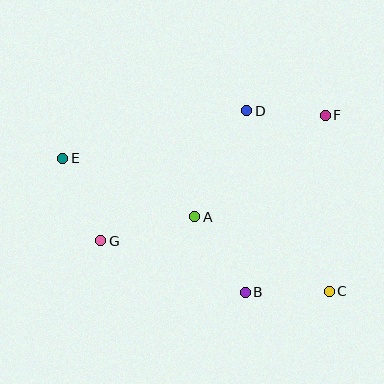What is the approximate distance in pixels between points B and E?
The distance between B and E is approximately 226 pixels.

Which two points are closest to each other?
Points D and F are closest to each other.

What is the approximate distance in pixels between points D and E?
The distance between D and E is approximately 190 pixels.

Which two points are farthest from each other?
Points C and E are farthest from each other.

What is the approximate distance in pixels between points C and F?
The distance between C and F is approximately 176 pixels.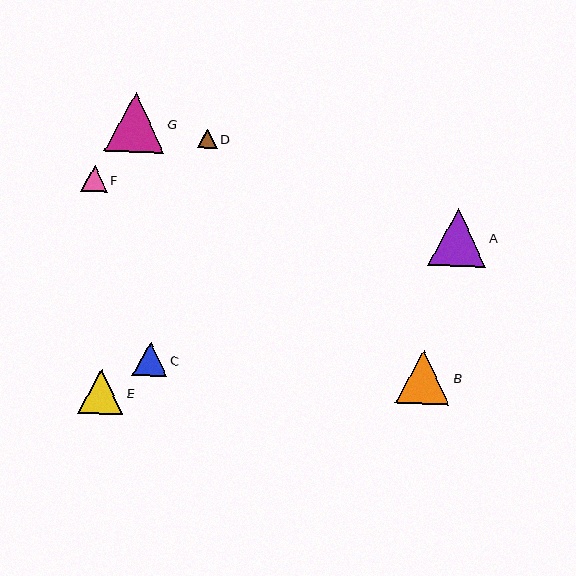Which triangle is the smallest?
Triangle D is the smallest with a size of approximately 19 pixels.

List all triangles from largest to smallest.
From largest to smallest: G, A, B, E, C, F, D.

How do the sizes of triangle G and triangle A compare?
Triangle G and triangle A are approximately the same size.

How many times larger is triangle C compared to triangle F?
Triangle C is approximately 1.3 times the size of triangle F.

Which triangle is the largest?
Triangle G is the largest with a size of approximately 60 pixels.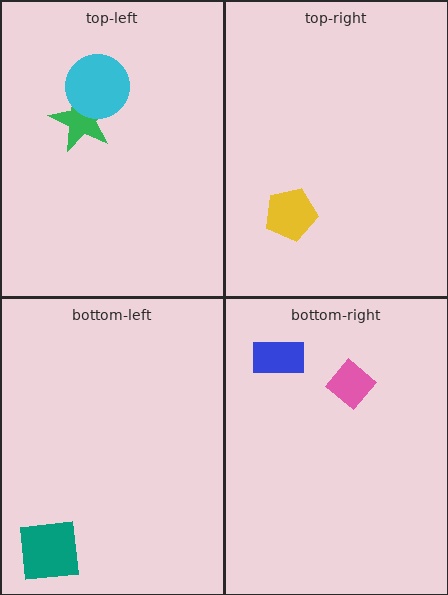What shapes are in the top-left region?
The green star, the cyan circle.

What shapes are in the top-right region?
The yellow pentagon.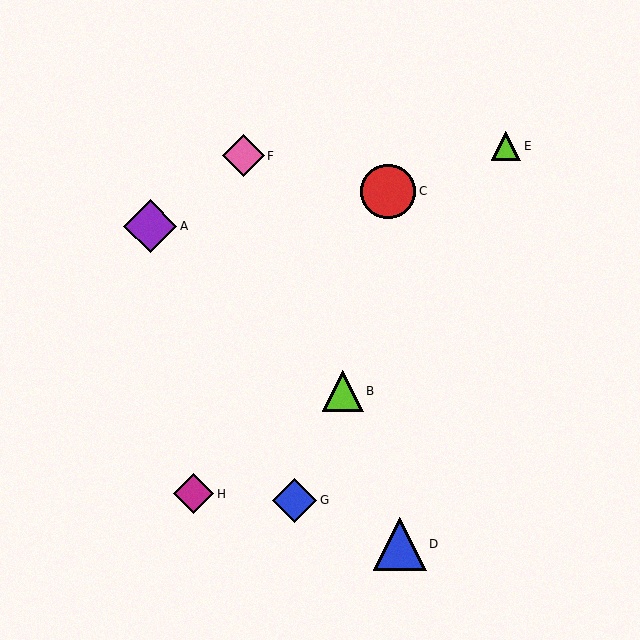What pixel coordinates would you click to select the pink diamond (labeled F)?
Click at (243, 156) to select the pink diamond F.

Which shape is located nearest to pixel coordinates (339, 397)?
The lime triangle (labeled B) at (343, 391) is nearest to that location.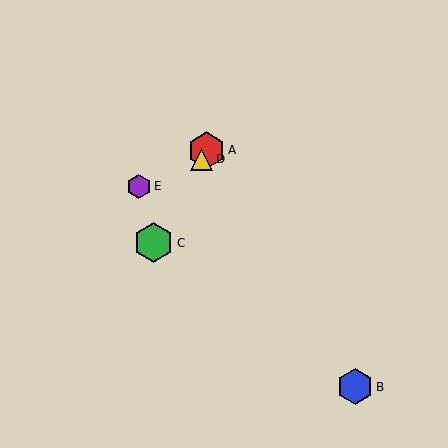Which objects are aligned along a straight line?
Objects A, C, D are aligned along a straight line.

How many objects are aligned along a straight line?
3 objects (A, C, D) are aligned along a straight line.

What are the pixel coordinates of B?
Object B is at (355, 387).